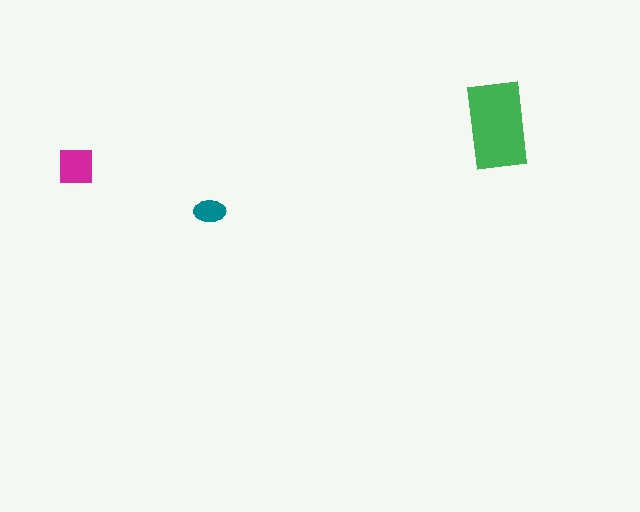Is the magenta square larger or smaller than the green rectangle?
Smaller.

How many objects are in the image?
There are 3 objects in the image.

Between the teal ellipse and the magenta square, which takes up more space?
The magenta square.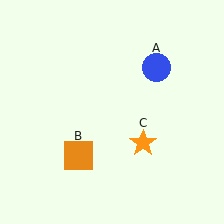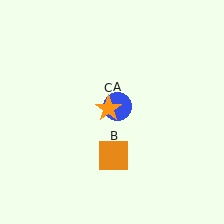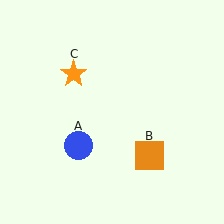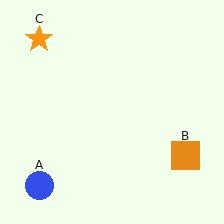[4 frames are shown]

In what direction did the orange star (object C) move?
The orange star (object C) moved up and to the left.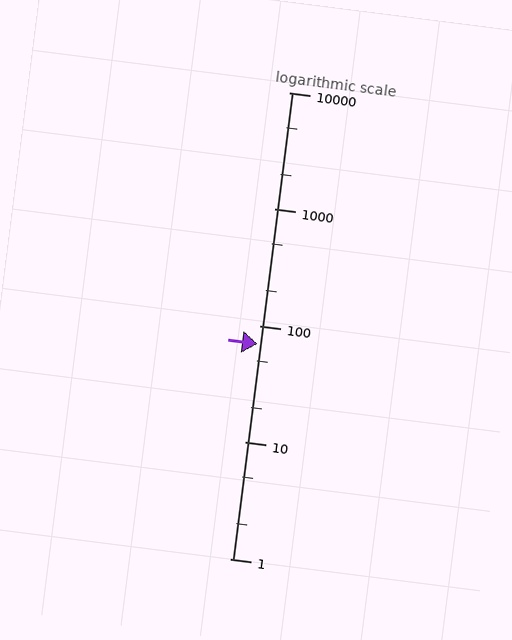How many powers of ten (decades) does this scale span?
The scale spans 4 decades, from 1 to 10000.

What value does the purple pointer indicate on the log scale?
The pointer indicates approximately 70.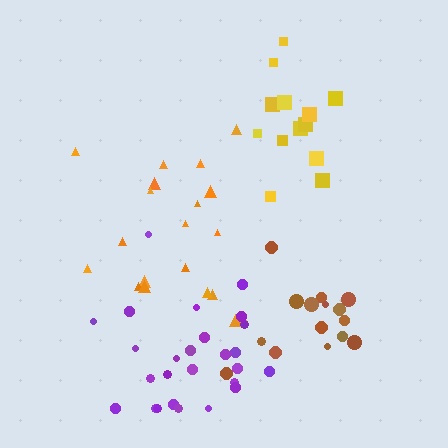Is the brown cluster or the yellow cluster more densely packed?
Yellow.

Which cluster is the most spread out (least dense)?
Orange.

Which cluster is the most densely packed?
Yellow.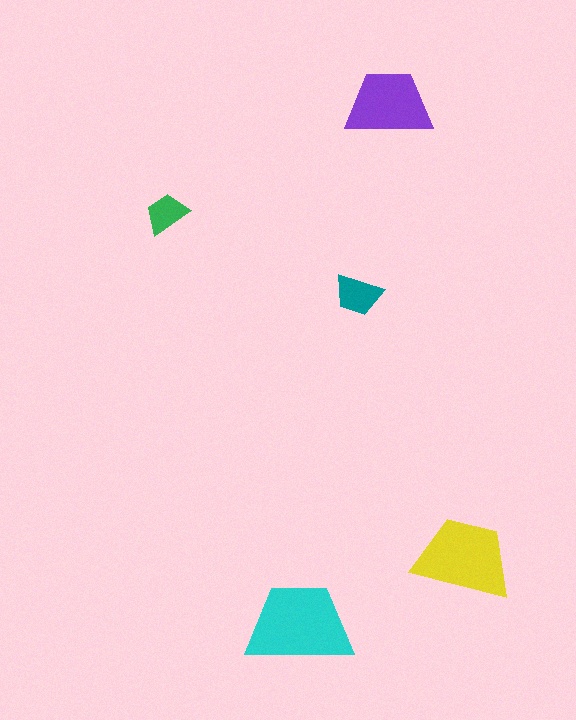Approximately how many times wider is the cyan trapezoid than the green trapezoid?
About 2.5 times wider.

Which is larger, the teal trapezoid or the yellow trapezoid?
The yellow one.